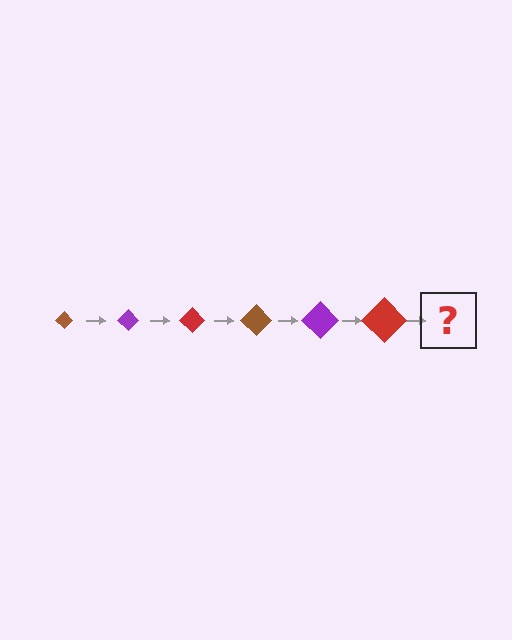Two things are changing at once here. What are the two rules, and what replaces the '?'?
The two rules are that the diamond grows larger each step and the color cycles through brown, purple, and red. The '?' should be a brown diamond, larger than the previous one.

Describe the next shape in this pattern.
It should be a brown diamond, larger than the previous one.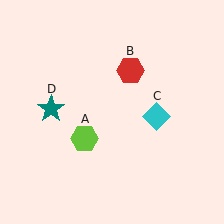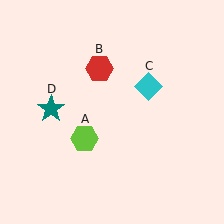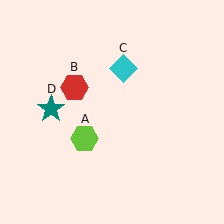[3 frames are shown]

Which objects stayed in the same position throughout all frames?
Lime hexagon (object A) and teal star (object D) remained stationary.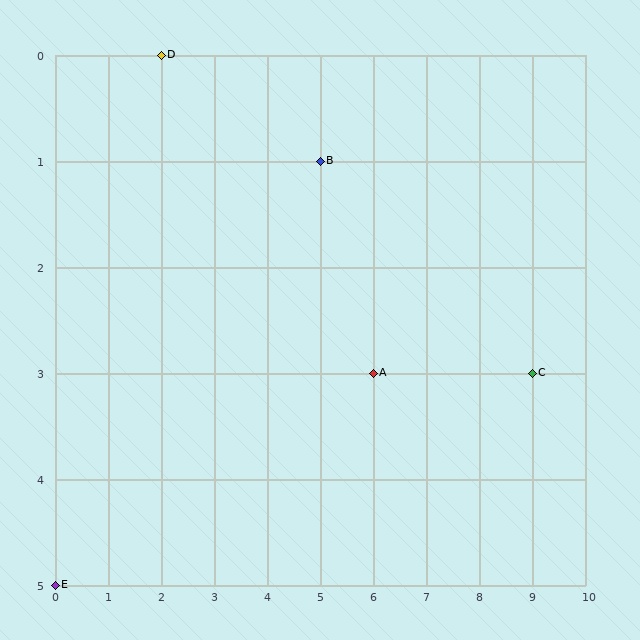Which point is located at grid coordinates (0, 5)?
Point E is at (0, 5).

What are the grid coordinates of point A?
Point A is at grid coordinates (6, 3).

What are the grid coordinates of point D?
Point D is at grid coordinates (2, 0).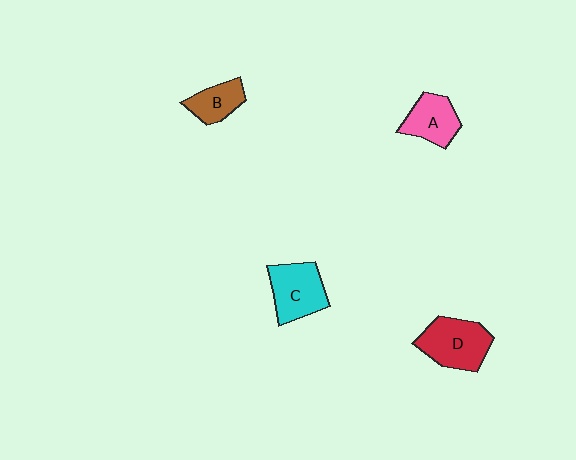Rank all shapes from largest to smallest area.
From largest to smallest: D (red), C (cyan), A (pink), B (brown).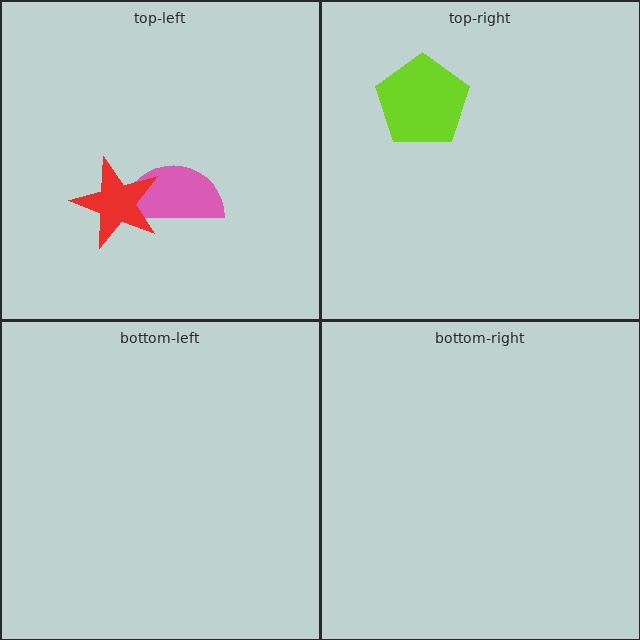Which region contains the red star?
The top-left region.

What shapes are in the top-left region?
The pink semicircle, the red star.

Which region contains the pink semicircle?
The top-left region.